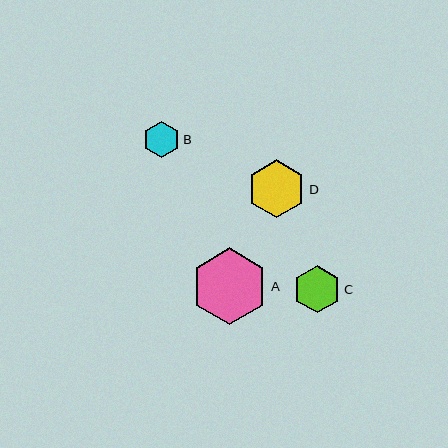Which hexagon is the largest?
Hexagon A is the largest with a size of approximately 77 pixels.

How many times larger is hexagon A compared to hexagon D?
Hexagon A is approximately 1.3 times the size of hexagon D.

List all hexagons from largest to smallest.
From largest to smallest: A, D, C, B.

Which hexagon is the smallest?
Hexagon B is the smallest with a size of approximately 37 pixels.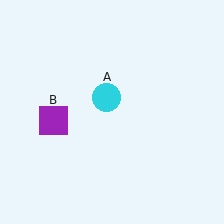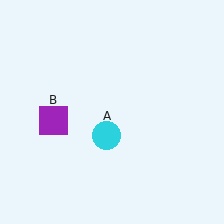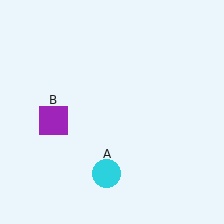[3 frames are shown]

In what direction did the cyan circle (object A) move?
The cyan circle (object A) moved down.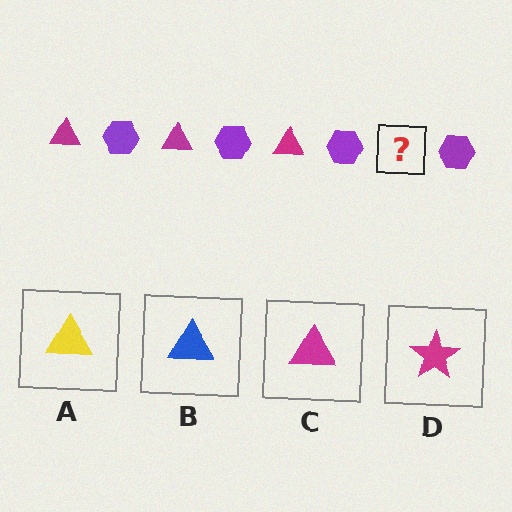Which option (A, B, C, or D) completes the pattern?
C.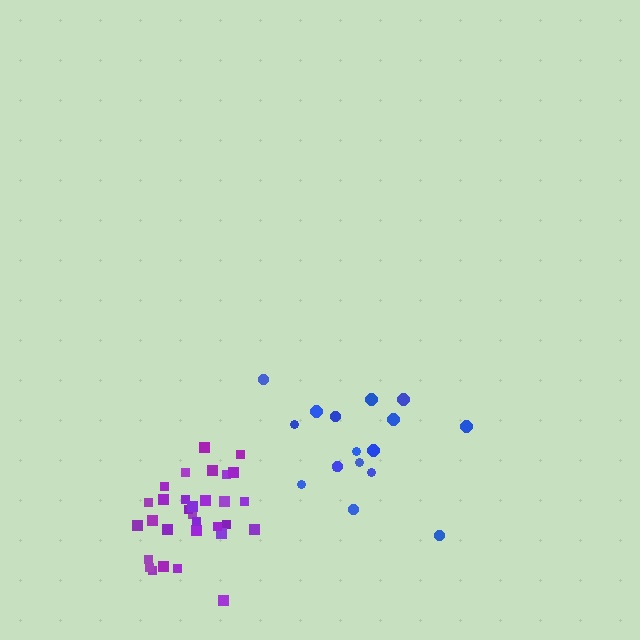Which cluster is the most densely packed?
Purple.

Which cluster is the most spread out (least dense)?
Blue.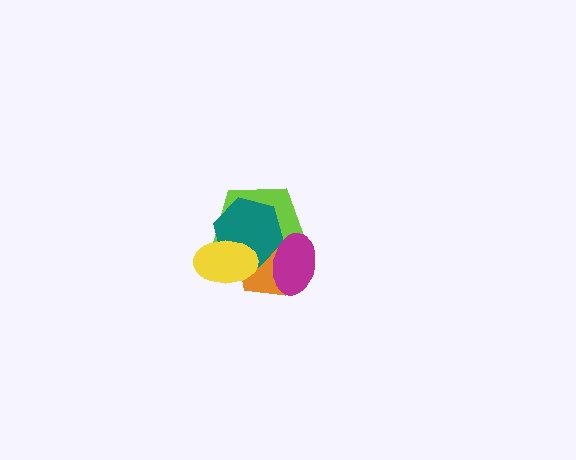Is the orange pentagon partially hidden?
Yes, it is partially covered by another shape.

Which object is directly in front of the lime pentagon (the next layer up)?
The orange pentagon is directly in front of the lime pentagon.